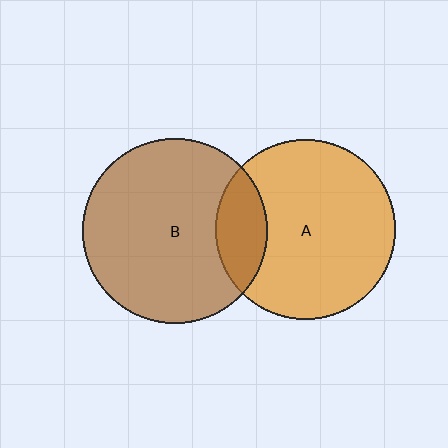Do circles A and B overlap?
Yes.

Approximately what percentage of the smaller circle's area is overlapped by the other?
Approximately 20%.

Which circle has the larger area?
Circle B (brown).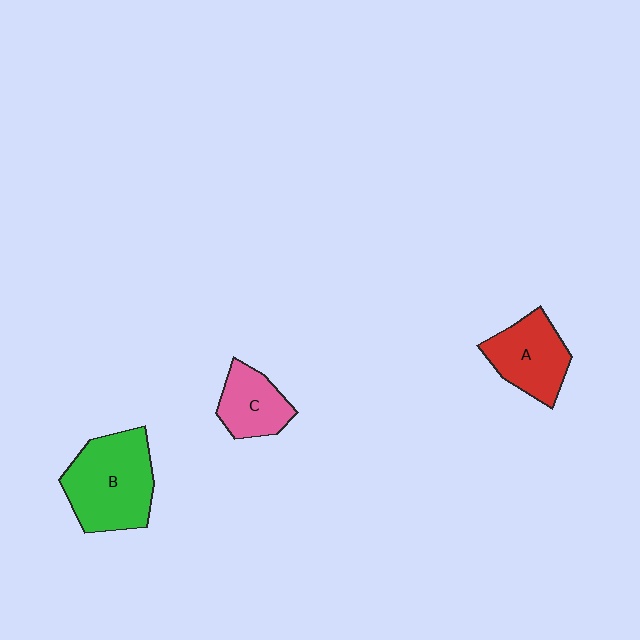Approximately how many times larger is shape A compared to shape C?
Approximately 1.3 times.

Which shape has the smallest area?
Shape C (pink).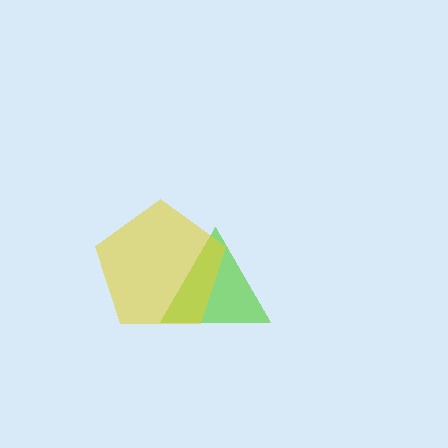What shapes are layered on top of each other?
The layered shapes are: a lime triangle, a yellow pentagon.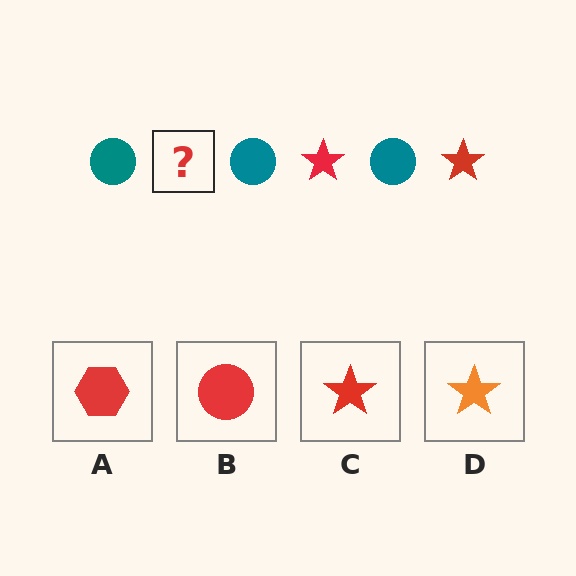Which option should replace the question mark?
Option C.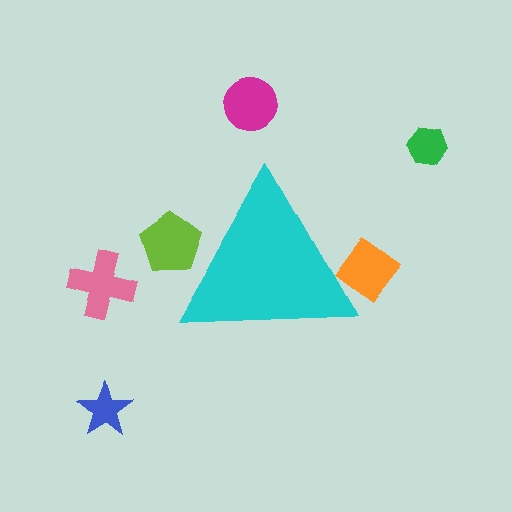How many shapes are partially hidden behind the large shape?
2 shapes are partially hidden.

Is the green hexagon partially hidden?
No, the green hexagon is fully visible.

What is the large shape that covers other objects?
A cyan triangle.